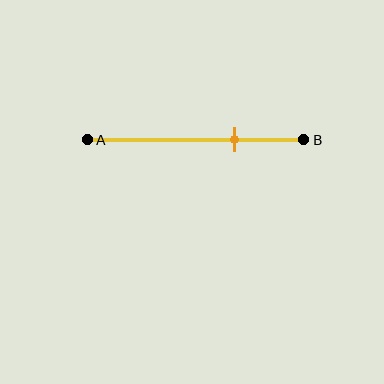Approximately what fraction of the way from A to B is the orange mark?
The orange mark is approximately 70% of the way from A to B.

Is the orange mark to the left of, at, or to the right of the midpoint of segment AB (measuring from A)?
The orange mark is to the right of the midpoint of segment AB.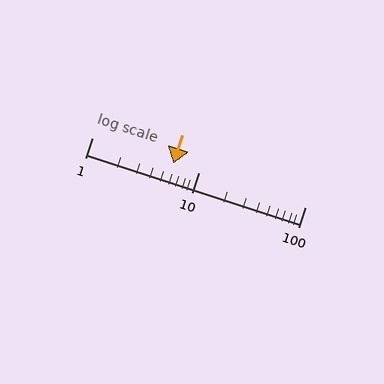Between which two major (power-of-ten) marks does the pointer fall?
The pointer is between 1 and 10.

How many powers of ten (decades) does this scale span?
The scale spans 2 decades, from 1 to 100.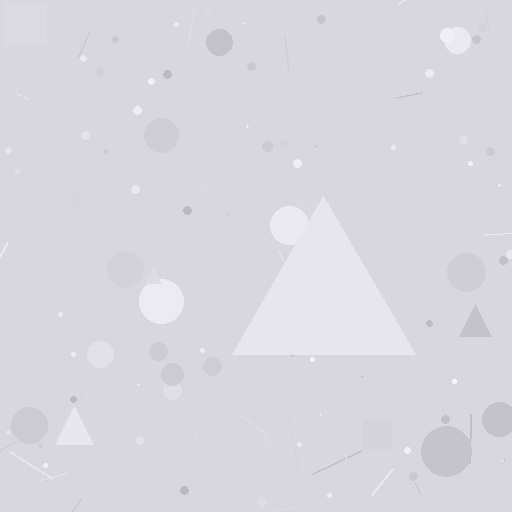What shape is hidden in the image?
A triangle is hidden in the image.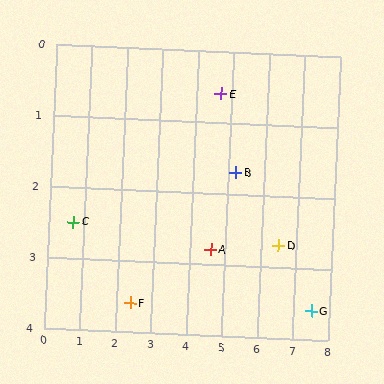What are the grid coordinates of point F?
Point F is at approximately (2.4, 3.6).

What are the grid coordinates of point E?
Point E is at approximately (4.7, 0.6).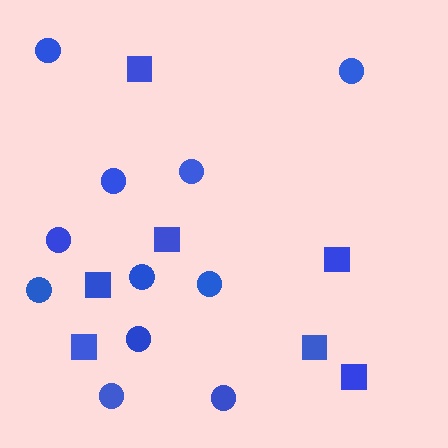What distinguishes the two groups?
There are 2 groups: one group of squares (7) and one group of circles (11).